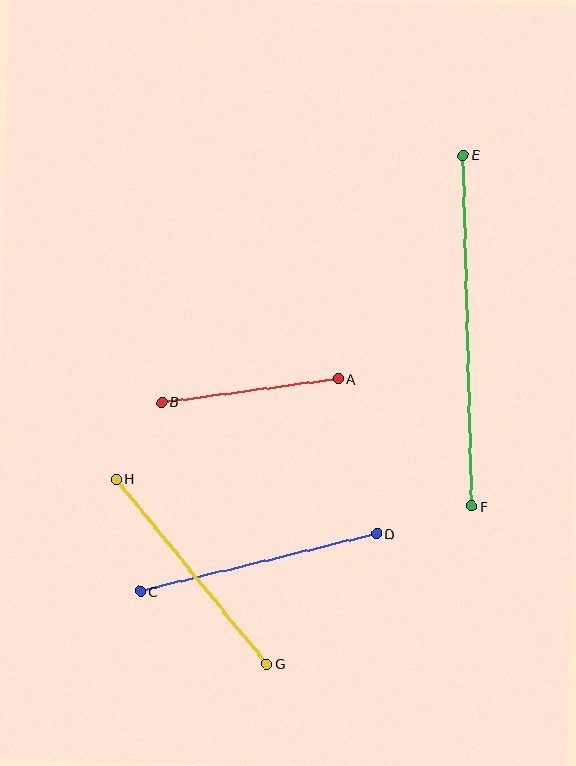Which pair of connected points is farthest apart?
Points E and F are farthest apart.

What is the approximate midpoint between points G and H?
The midpoint is at approximately (191, 572) pixels.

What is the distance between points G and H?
The distance is approximately 239 pixels.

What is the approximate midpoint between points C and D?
The midpoint is at approximately (258, 563) pixels.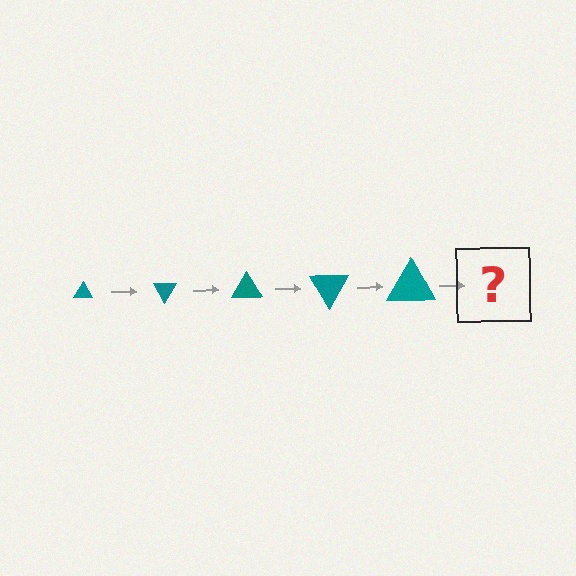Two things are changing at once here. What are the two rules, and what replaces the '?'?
The two rules are that the triangle grows larger each step and it rotates 60 degrees each step. The '?' should be a triangle, larger than the previous one and rotated 300 degrees from the start.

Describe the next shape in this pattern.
It should be a triangle, larger than the previous one and rotated 300 degrees from the start.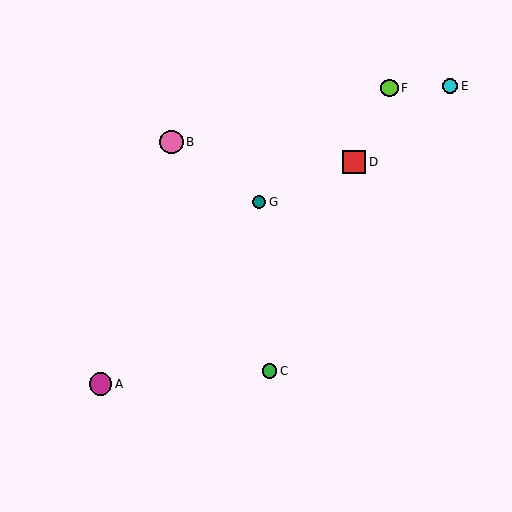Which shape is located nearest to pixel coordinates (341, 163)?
The red square (labeled D) at (354, 162) is nearest to that location.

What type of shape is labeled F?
Shape F is a lime circle.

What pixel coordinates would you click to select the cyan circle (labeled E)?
Click at (450, 86) to select the cyan circle E.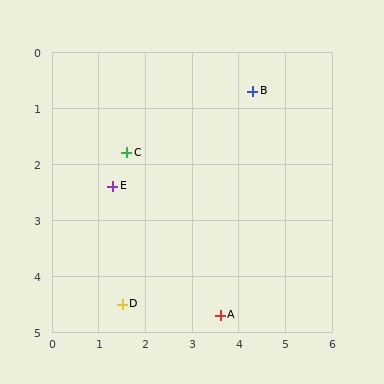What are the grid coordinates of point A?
Point A is at approximately (3.6, 4.7).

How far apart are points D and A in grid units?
Points D and A are about 2.1 grid units apart.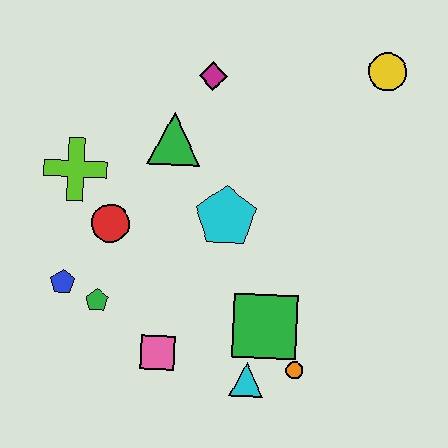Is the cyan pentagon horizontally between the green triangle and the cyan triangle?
Yes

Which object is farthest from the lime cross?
The yellow circle is farthest from the lime cross.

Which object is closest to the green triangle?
The magenta diamond is closest to the green triangle.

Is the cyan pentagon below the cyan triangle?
No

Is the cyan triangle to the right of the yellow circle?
No